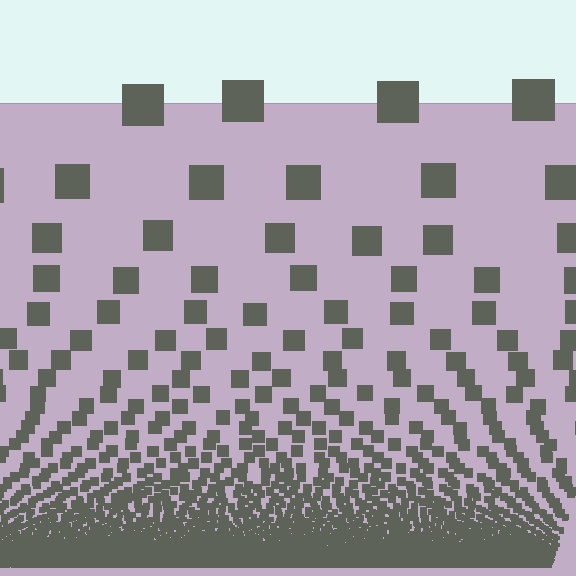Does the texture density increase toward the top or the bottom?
Density increases toward the bottom.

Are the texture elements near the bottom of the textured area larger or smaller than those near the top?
Smaller. The gradient is inverted — elements near the bottom are smaller and denser.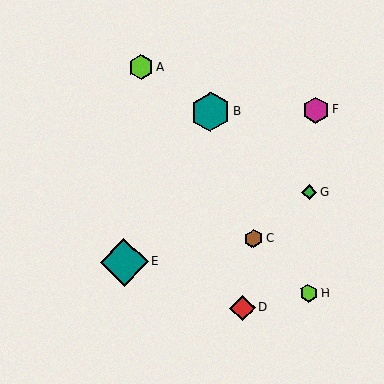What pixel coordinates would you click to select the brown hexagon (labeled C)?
Click at (254, 239) to select the brown hexagon C.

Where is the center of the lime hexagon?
The center of the lime hexagon is at (309, 293).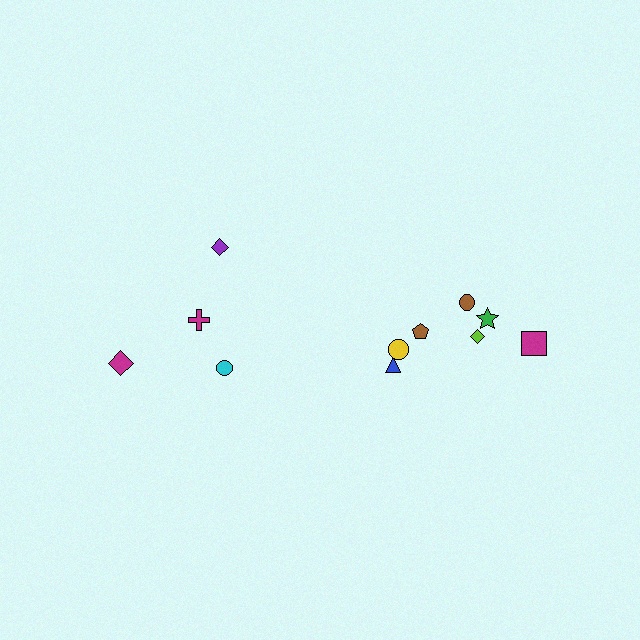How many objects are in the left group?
There are 4 objects.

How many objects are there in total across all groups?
There are 11 objects.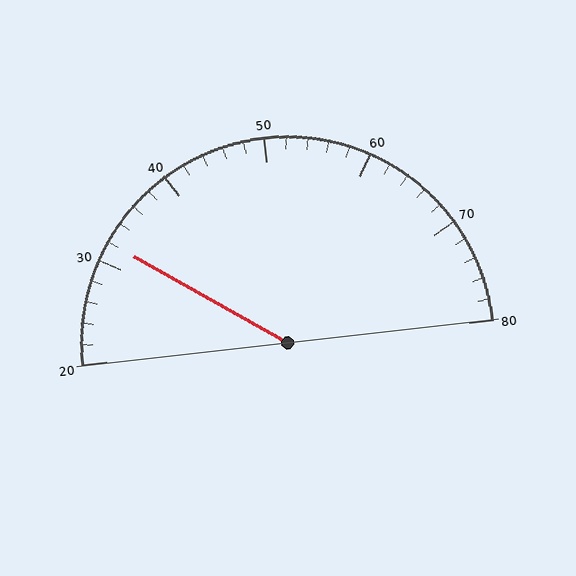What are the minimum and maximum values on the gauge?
The gauge ranges from 20 to 80.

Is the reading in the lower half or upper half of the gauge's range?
The reading is in the lower half of the range (20 to 80).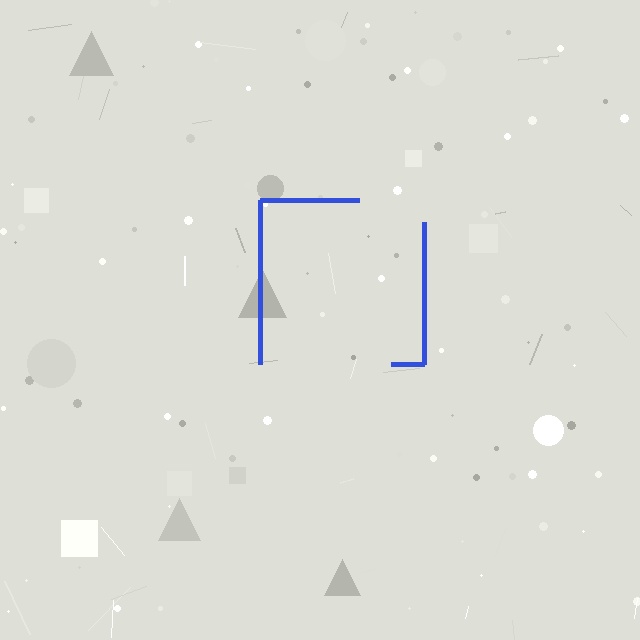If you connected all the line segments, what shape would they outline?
They would outline a square.